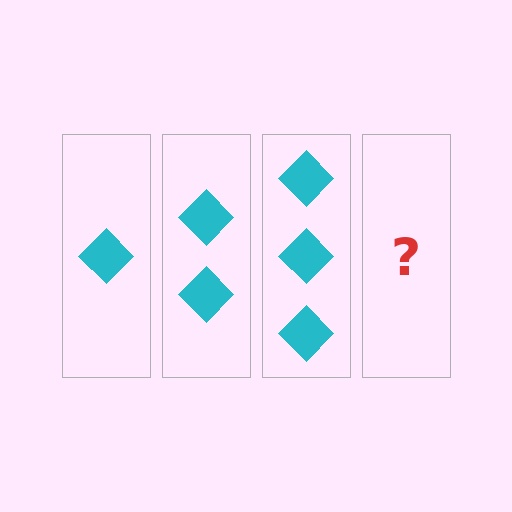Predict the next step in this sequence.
The next step is 4 diamonds.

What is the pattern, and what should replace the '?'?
The pattern is that each step adds one more diamond. The '?' should be 4 diamonds.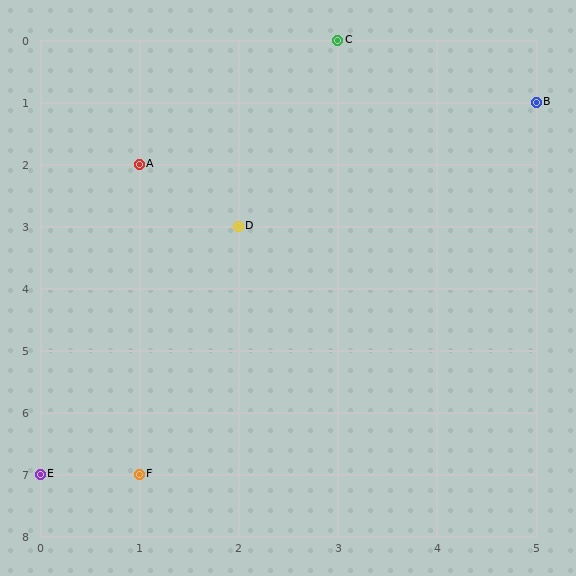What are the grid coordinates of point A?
Point A is at grid coordinates (1, 2).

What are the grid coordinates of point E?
Point E is at grid coordinates (0, 7).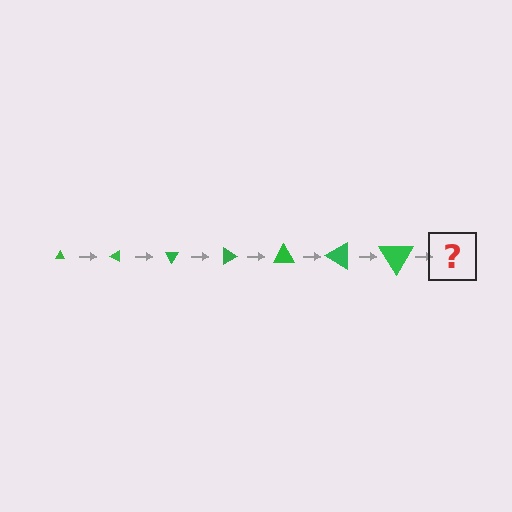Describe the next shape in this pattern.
It should be a triangle, larger than the previous one and rotated 210 degrees from the start.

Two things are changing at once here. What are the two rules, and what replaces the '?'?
The two rules are that the triangle grows larger each step and it rotates 30 degrees each step. The '?' should be a triangle, larger than the previous one and rotated 210 degrees from the start.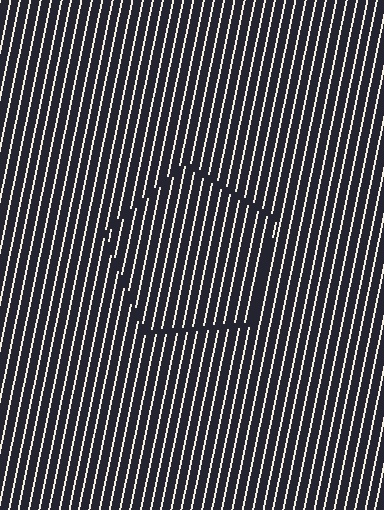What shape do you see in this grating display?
An illusory pentagon. The interior of the shape contains the same grating, shifted by half a period — the contour is defined by the phase discontinuity where line-ends from the inner and outer gratings abut.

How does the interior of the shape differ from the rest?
The interior of the shape contains the same grating, shifted by half a period — the contour is defined by the phase discontinuity where line-ends from the inner and outer gratings abut.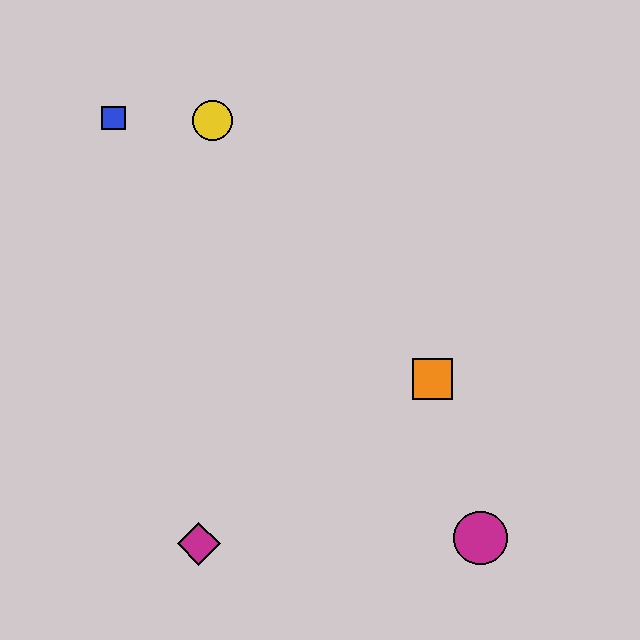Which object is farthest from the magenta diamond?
The blue square is farthest from the magenta diamond.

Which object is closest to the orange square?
The magenta circle is closest to the orange square.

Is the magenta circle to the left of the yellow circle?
No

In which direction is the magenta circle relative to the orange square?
The magenta circle is below the orange square.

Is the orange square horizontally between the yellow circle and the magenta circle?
Yes